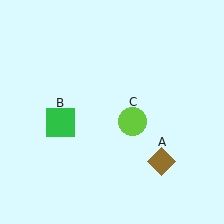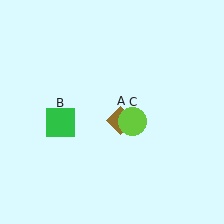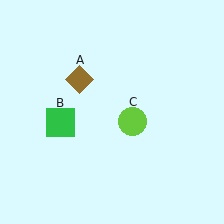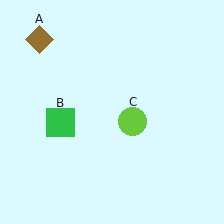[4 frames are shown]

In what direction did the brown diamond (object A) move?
The brown diamond (object A) moved up and to the left.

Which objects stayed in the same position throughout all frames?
Green square (object B) and lime circle (object C) remained stationary.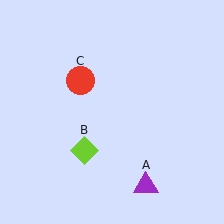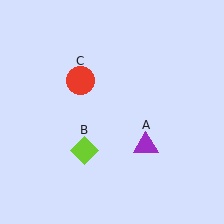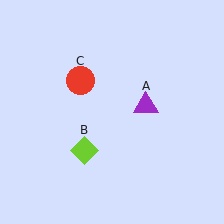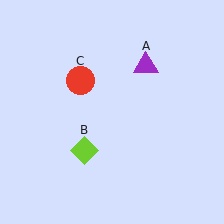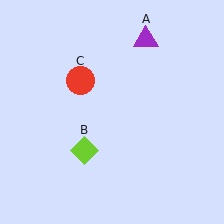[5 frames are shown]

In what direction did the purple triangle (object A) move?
The purple triangle (object A) moved up.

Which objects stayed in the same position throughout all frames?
Lime diamond (object B) and red circle (object C) remained stationary.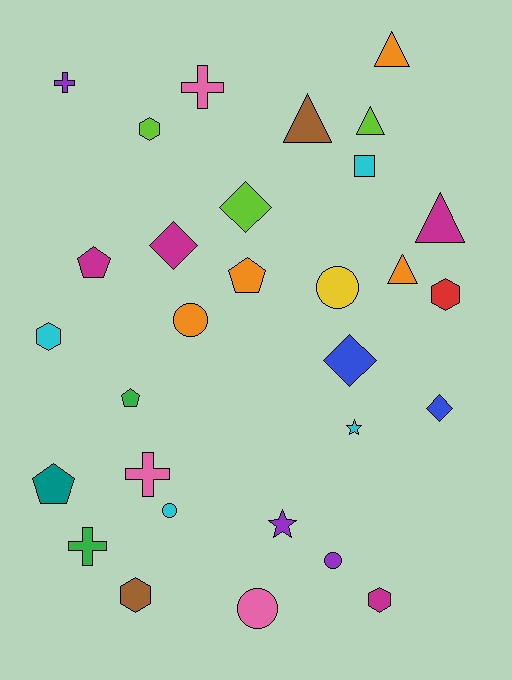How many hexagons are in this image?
There are 5 hexagons.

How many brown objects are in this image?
There are 2 brown objects.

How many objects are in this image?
There are 30 objects.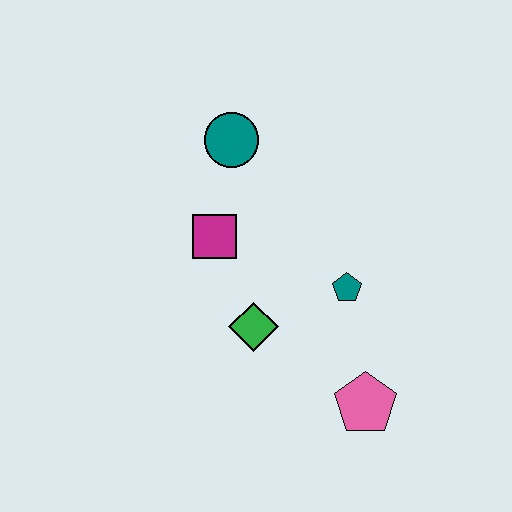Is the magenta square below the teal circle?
Yes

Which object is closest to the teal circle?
The magenta square is closest to the teal circle.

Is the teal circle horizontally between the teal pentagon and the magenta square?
Yes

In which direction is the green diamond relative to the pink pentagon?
The green diamond is to the left of the pink pentagon.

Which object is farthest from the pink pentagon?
The teal circle is farthest from the pink pentagon.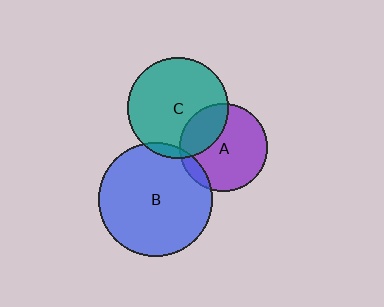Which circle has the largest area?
Circle B (blue).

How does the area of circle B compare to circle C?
Approximately 1.3 times.